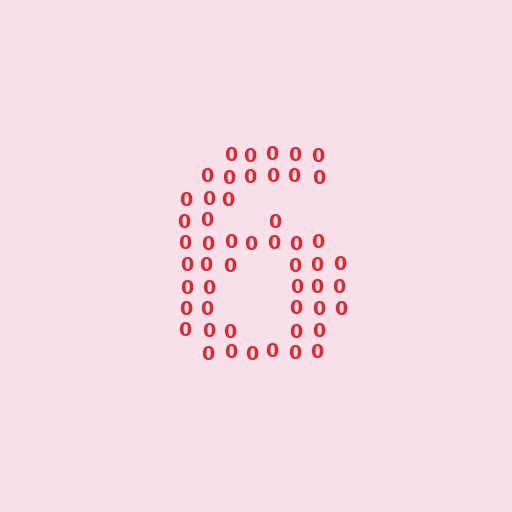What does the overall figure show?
The overall figure shows the digit 6.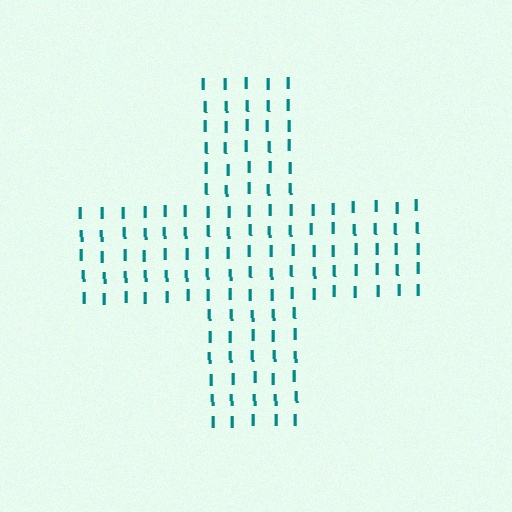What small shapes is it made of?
It is made of small letter I's.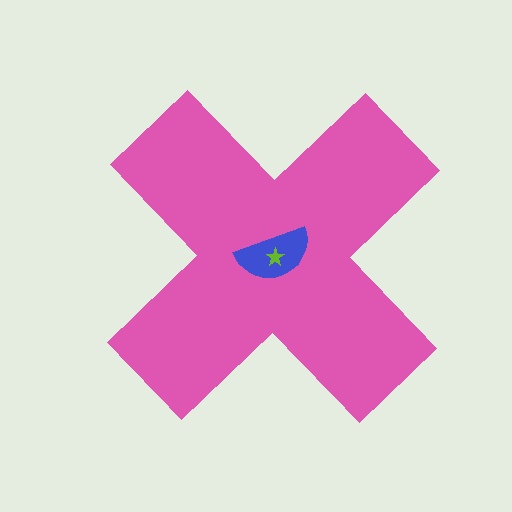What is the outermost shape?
The pink cross.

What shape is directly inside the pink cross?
The blue semicircle.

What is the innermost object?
The lime star.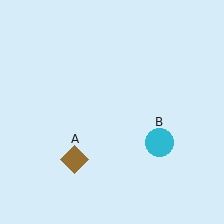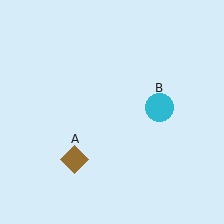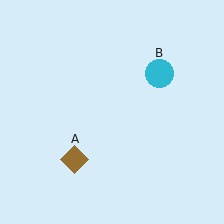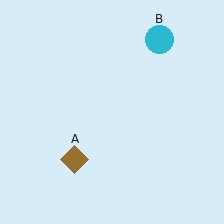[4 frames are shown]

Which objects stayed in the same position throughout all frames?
Brown diamond (object A) remained stationary.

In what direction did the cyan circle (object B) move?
The cyan circle (object B) moved up.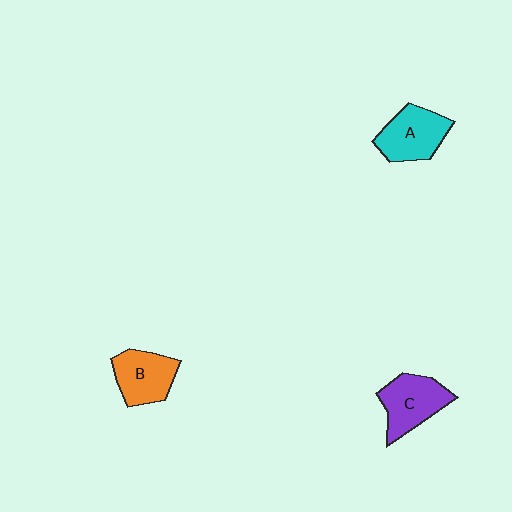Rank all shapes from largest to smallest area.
From largest to smallest: C (purple), A (cyan), B (orange).